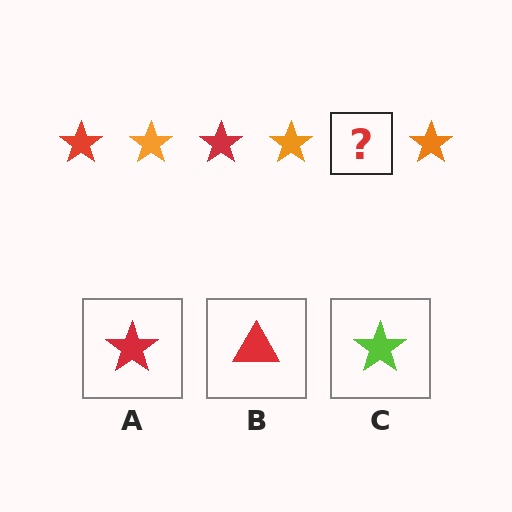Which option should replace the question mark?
Option A.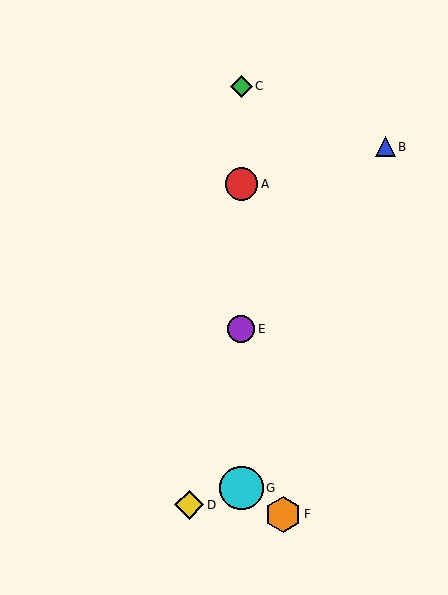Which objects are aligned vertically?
Objects A, C, E, G are aligned vertically.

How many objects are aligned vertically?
4 objects (A, C, E, G) are aligned vertically.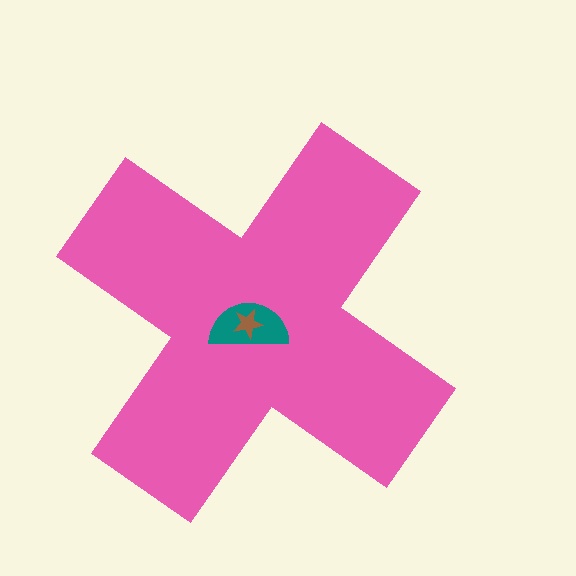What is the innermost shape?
The brown star.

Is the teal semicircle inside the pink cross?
Yes.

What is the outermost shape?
The pink cross.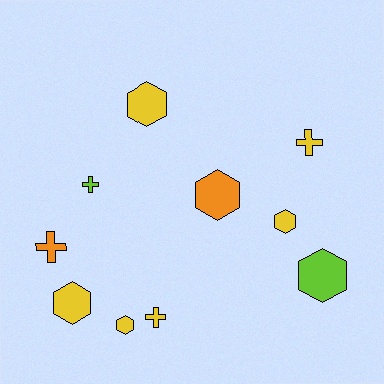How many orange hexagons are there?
There is 1 orange hexagon.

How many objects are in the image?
There are 10 objects.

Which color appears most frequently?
Yellow, with 6 objects.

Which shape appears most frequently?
Hexagon, with 6 objects.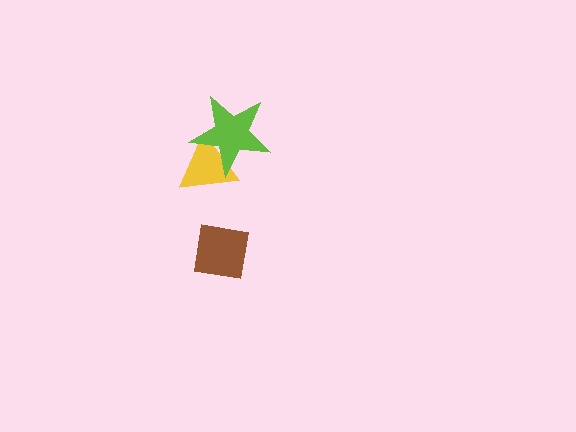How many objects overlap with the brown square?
0 objects overlap with the brown square.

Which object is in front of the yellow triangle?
The lime star is in front of the yellow triangle.